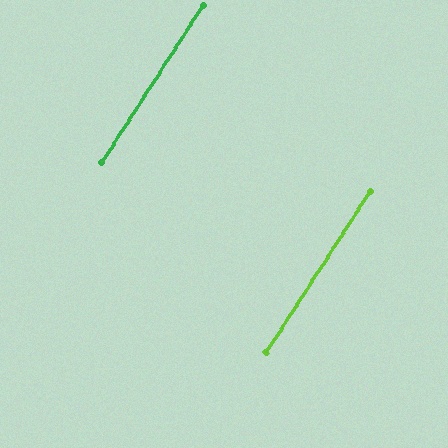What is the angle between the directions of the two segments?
Approximately 0 degrees.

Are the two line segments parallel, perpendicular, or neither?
Parallel — their directions differ by only 0.1°.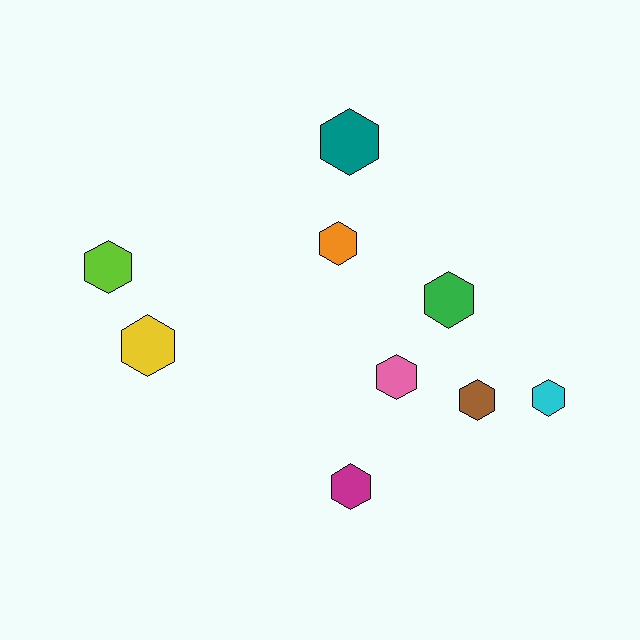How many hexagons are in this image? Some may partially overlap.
There are 9 hexagons.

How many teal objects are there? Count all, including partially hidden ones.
There is 1 teal object.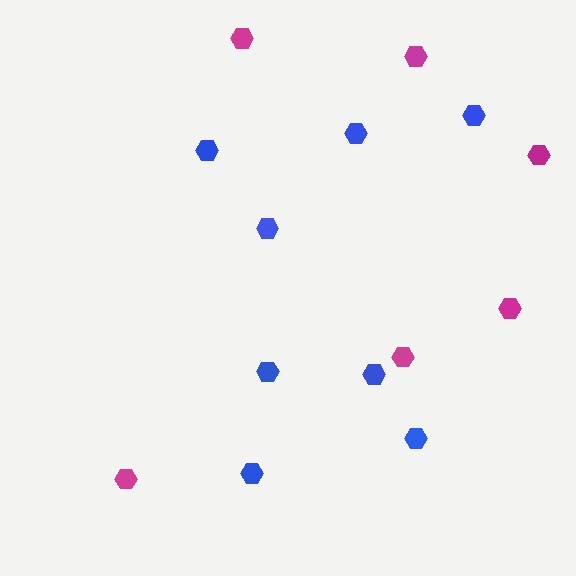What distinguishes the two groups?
There are 2 groups: one group of blue hexagons (8) and one group of magenta hexagons (6).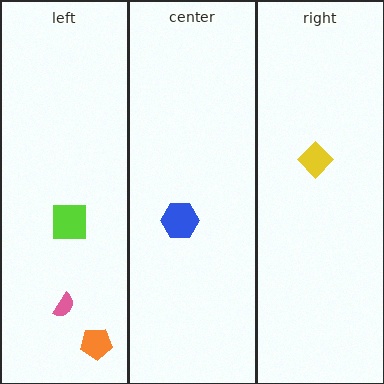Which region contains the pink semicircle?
The left region.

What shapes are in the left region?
The lime square, the orange pentagon, the pink semicircle.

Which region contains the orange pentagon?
The left region.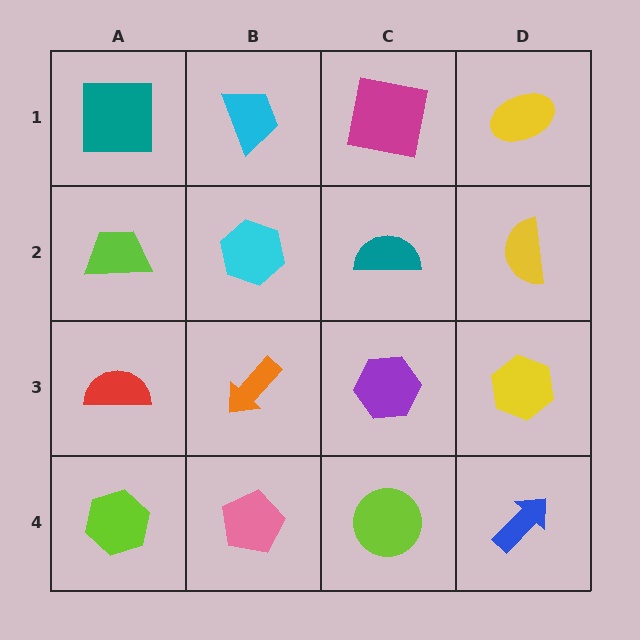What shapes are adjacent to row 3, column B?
A cyan hexagon (row 2, column B), a pink pentagon (row 4, column B), a red semicircle (row 3, column A), a purple hexagon (row 3, column C).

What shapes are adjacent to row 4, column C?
A purple hexagon (row 3, column C), a pink pentagon (row 4, column B), a blue arrow (row 4, column D).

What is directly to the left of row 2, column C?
A cyan hexagon.